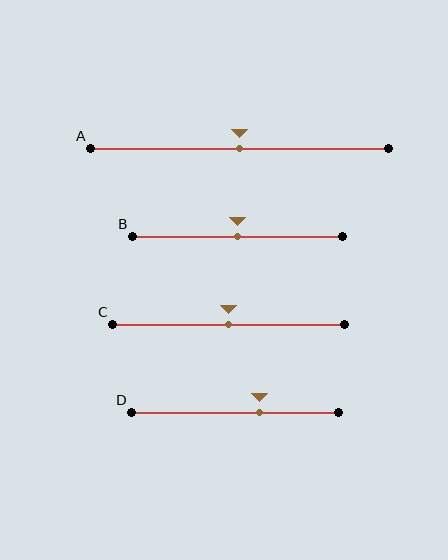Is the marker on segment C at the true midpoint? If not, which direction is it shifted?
Yes, the marker on segment C is at the true midpoint.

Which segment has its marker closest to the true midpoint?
Segment A has its marker closest to the true midpoint.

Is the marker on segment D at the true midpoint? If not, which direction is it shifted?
No, the marker on segment D is shifted to the right by about 12% of the segment length.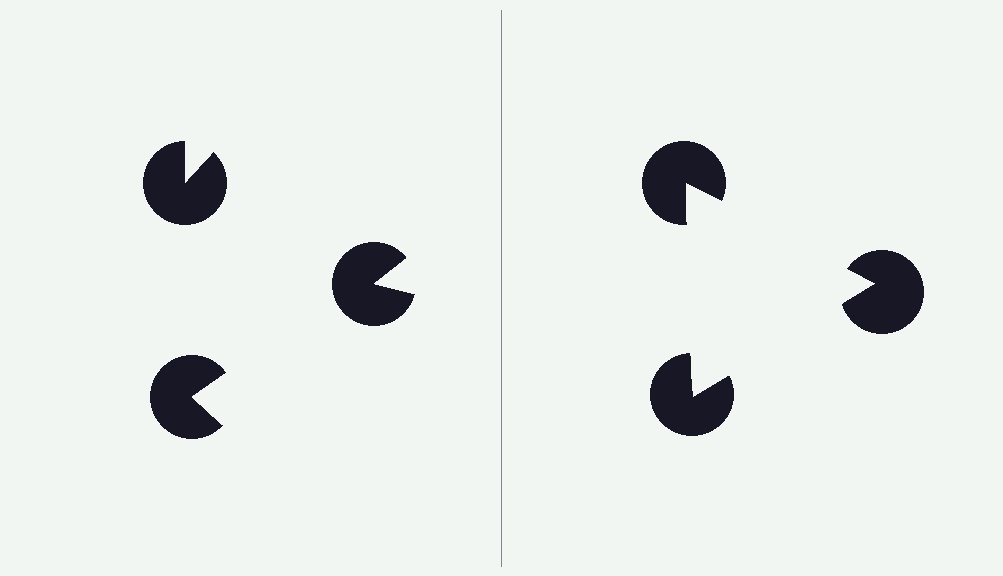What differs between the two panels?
The pac-man discs are positioned identically on both sides; only the wedge orientations differ. On the right they align to a triangle; on the left they are misaligned.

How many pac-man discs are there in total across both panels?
6 — 3 on each side.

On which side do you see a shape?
An illusory triangle appears on the right side. On the left side the wedge cuts are rotated, so no coherent shape forms.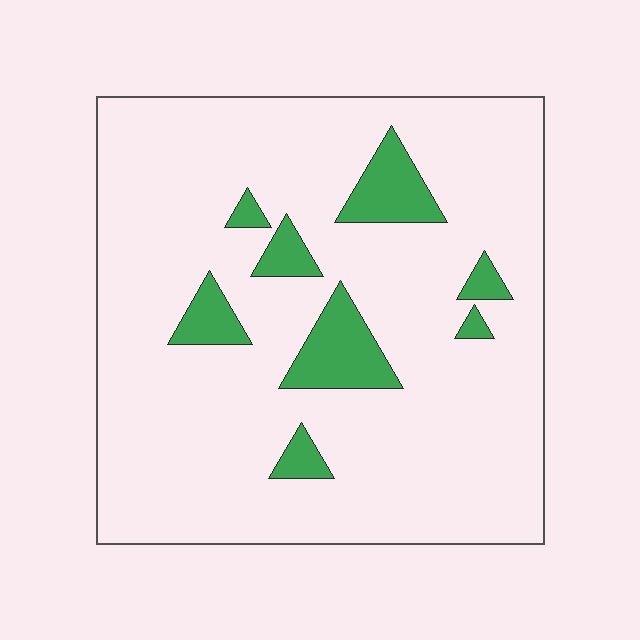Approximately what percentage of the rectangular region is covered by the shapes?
Approximately 10%.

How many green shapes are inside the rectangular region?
8.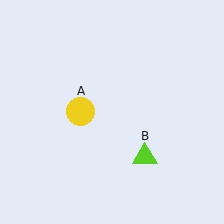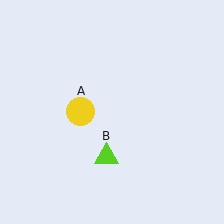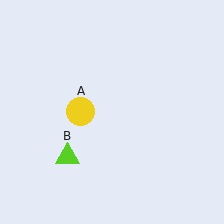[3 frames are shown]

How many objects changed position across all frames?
1 object changed position: lime triangle (object B).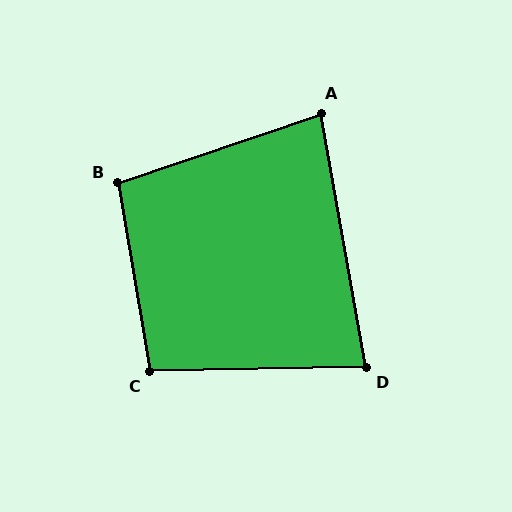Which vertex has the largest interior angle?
B, at approximately 99 degrees.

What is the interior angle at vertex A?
Approximately 81 degrees (acute).